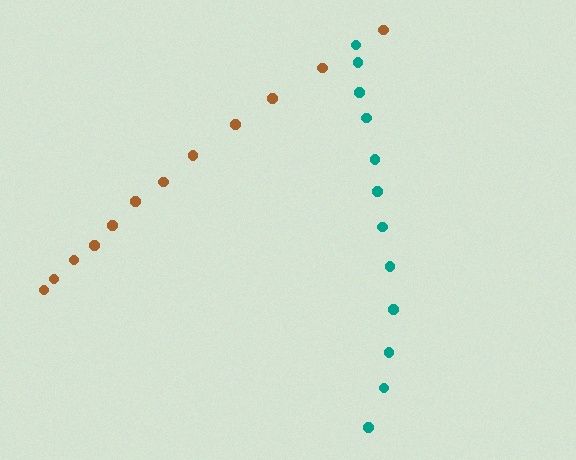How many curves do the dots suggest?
There are 2 distinct paths.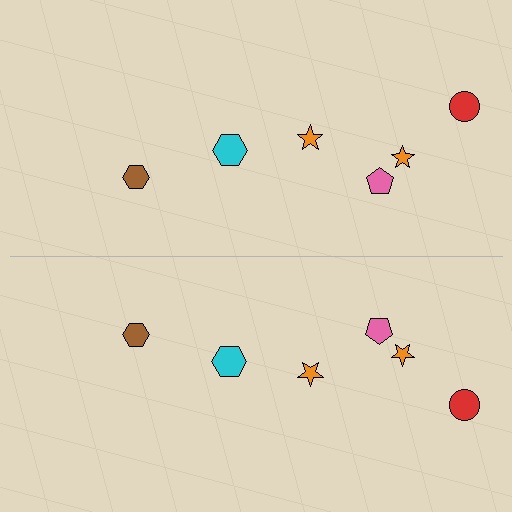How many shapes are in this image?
There are 12 shapes in this image.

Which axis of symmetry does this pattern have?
The pattern has a horizontal axis of symmetry running through the center of the image.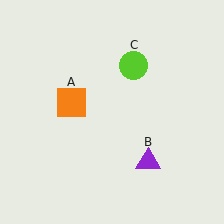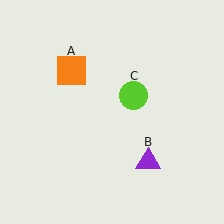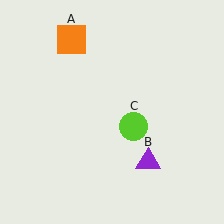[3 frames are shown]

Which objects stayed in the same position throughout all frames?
Purple triangle (object B) remained stationary.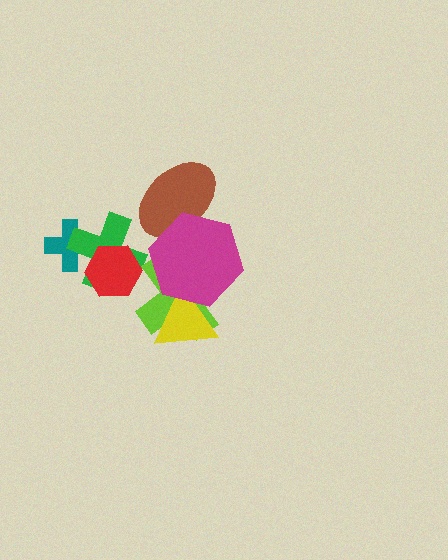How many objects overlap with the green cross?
2 objects overlap with the green cross.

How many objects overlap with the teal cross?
1 object overlaps with the teal cross.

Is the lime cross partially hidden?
Yes, it is partially covered by another shape.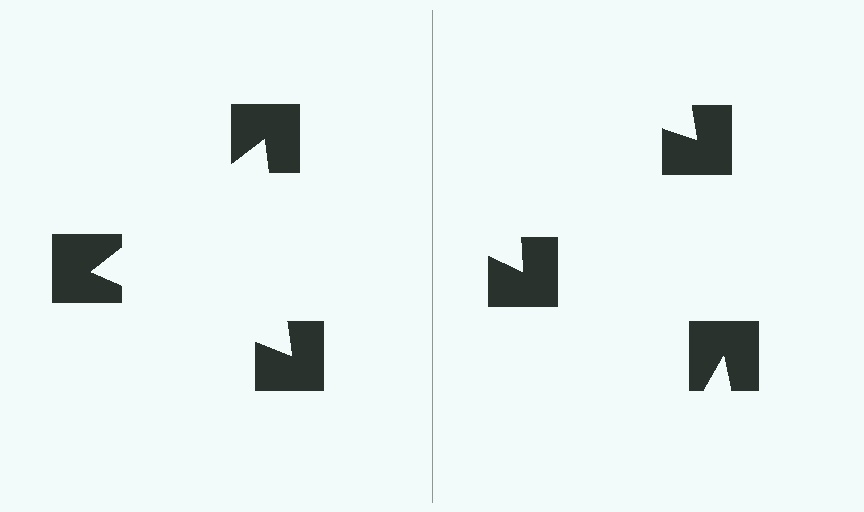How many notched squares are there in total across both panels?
6 — 3 on each side.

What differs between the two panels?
The notched squares are positioned identically on both sides; only the wedge orientations differ. On the left they align to a triangle; on the right they are misaligned.